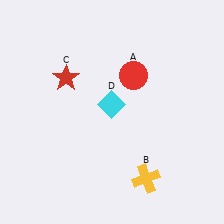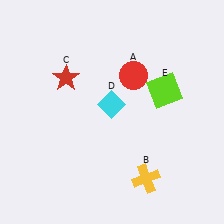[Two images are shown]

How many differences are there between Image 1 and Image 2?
There is 1 difference between the two images.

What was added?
A lime square (E) was added in Image 2.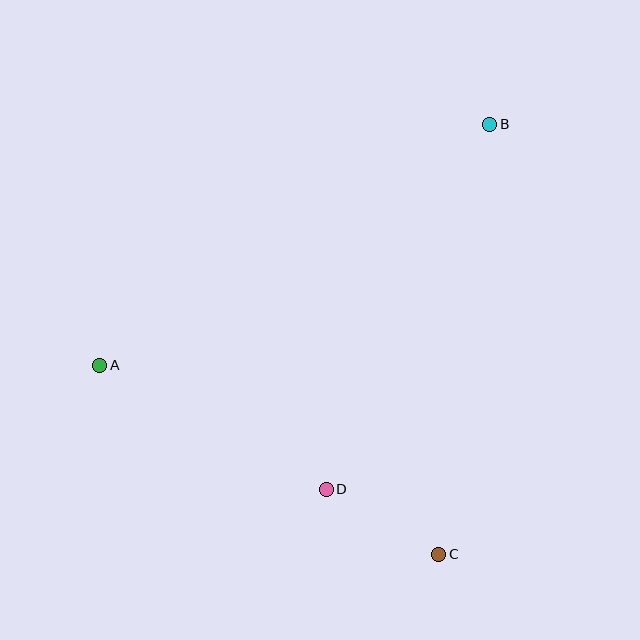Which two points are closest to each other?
Points C and D are closest to each other.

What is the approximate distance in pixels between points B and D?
The distance between B and D is approximately 400 pixels.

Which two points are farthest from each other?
Points A and B are farthest from each other.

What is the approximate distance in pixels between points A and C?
The distance between A and C is approximately 388 pixels.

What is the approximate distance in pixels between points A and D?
The distance between A and D is approximately 258 pixels.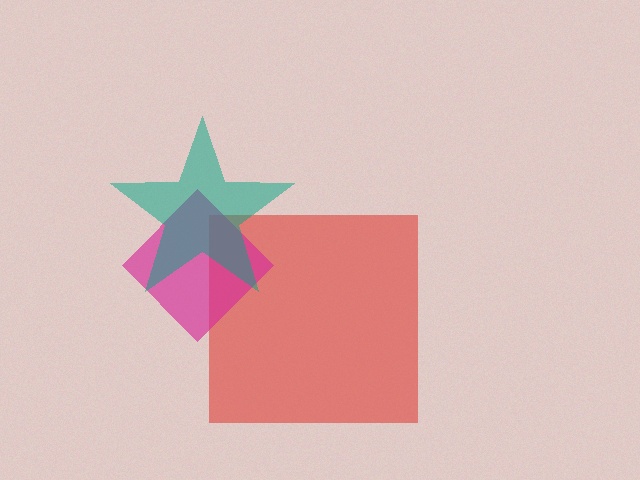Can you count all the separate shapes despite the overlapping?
Yes, there are 3 separate shapes.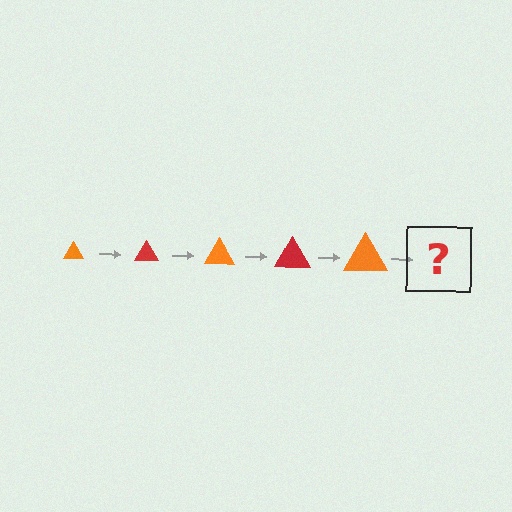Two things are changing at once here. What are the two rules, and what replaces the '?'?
The two rules are that the triangle grows larger each step and the color cycles through orange and red. The '?' should be a red triangle, larger than the previous one.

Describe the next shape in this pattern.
It should be a red triangle, larger than the previous one.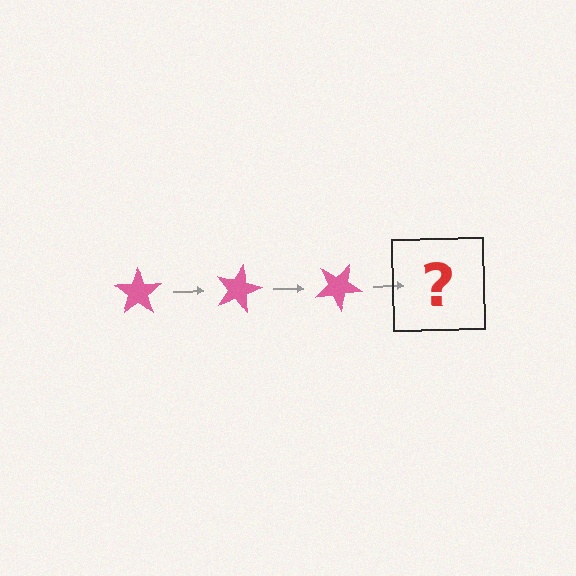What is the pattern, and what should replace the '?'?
The pattern is that the star rotates 15 degrees each step. The '?' should be a pink star rotated 45 degrees.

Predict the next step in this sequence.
The next step is a pink star rotated 45 degrees.